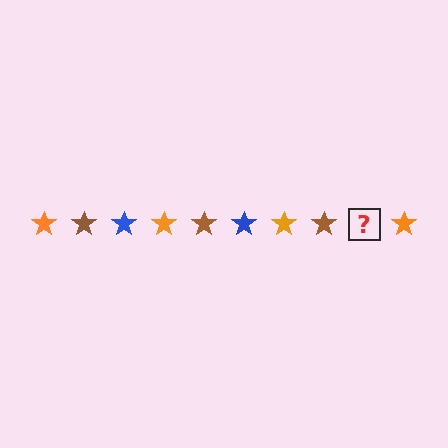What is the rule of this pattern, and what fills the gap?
The rule is that the pattern cycles through orange, brown, blue stars. The gap should be filled with a blue star.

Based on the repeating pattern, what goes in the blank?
The blank should be a blue star.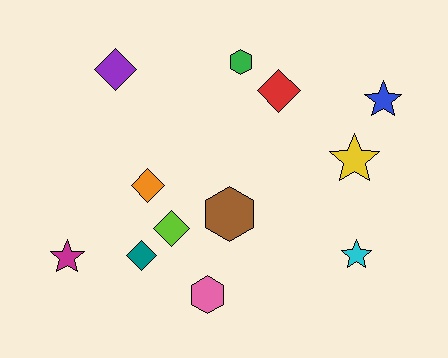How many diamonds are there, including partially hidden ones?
There are 5 diamonds.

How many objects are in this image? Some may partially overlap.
There are 12 objects.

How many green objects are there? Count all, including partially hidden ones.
There is 1 green object.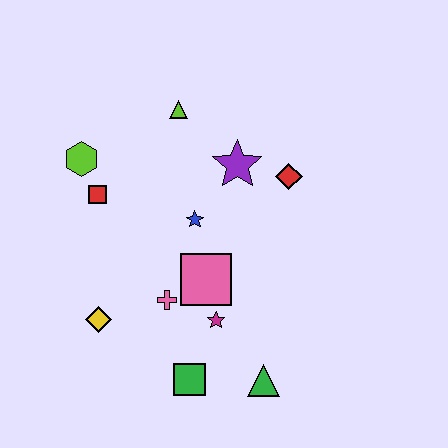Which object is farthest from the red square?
The green triangle is farthest from the red square.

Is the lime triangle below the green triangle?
No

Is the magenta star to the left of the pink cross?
No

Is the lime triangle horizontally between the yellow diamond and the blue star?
Yes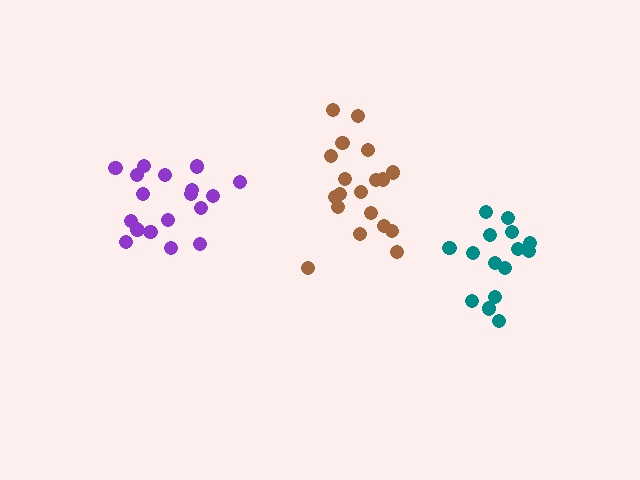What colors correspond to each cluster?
The clusters are colored: purple, brown, teal.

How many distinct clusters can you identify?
There are 3 distinct clusters.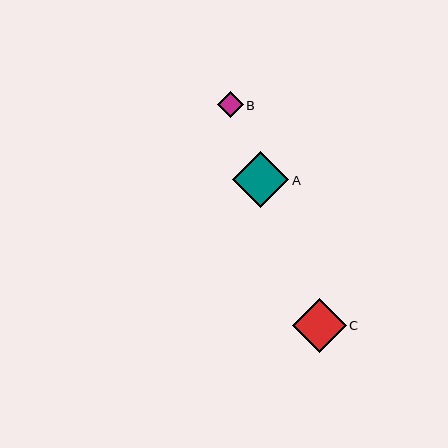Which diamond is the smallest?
Diamond B is the smallest with a size of approximately 26 pixels.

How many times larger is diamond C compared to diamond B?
Diamond C is approximately 2.1 times the size of diamond B.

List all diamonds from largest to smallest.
From largest to smallest: A, C, B.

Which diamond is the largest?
Diamond A is the largest with a size of approximately 56 pixels.